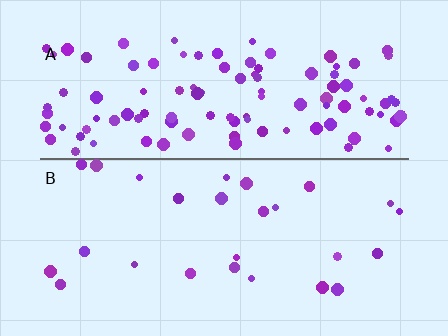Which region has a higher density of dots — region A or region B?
A (the top).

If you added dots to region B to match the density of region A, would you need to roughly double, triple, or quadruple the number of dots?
Approximately quadruple.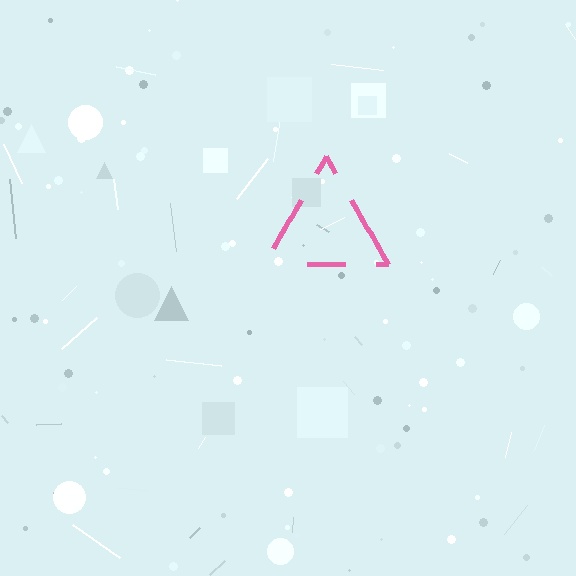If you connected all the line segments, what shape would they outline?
They would outline a triangle.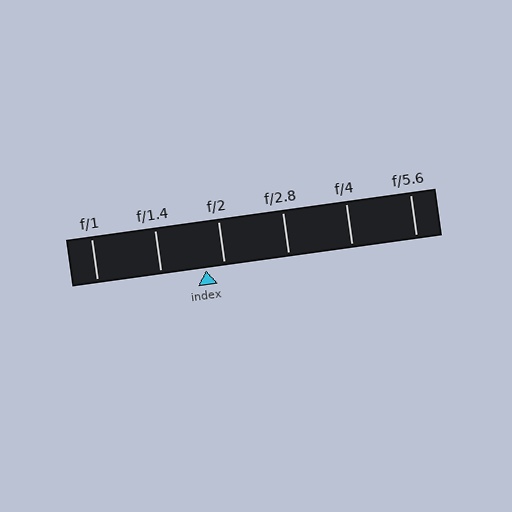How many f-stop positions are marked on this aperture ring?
There are 6 f-stop positions marked.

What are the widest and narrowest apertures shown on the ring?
The widest aperture shown is f/1 and the narrowest is f/5.6.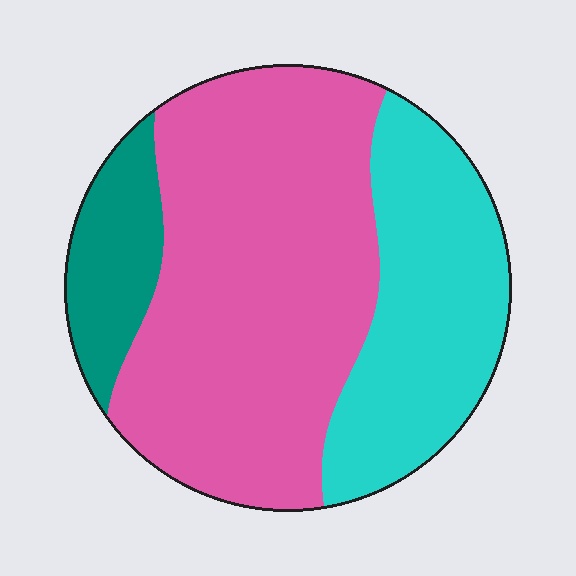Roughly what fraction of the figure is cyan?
Cyan covers about 30% of the figure.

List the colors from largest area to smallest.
From largest to smallest: pink, cyan, teal.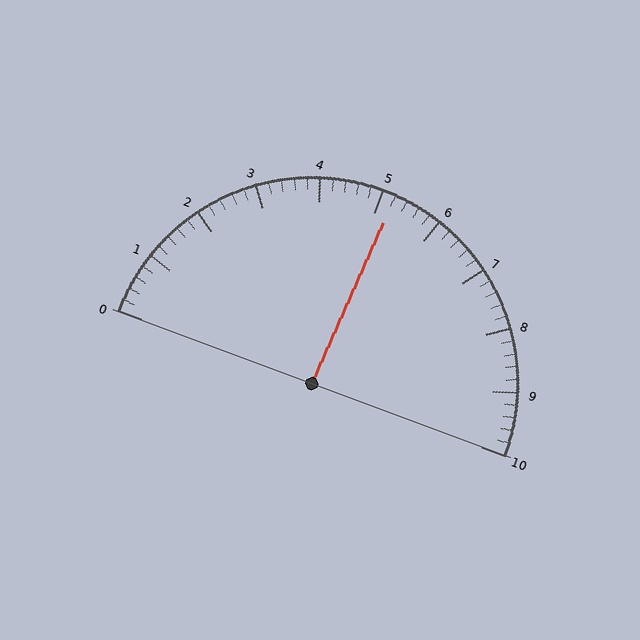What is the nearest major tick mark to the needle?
The nearest major tick mark is 5.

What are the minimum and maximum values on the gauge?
The gauge ranges from 0 to 10.